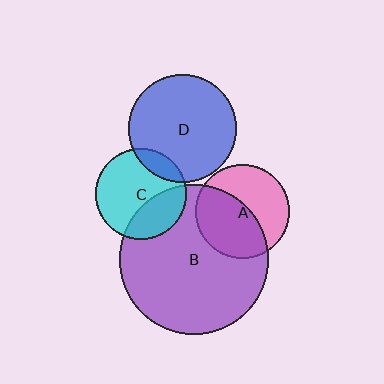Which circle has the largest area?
Circle B (purple).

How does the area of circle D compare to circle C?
Approximately 1.4 times.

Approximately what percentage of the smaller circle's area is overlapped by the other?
Approximately 50%.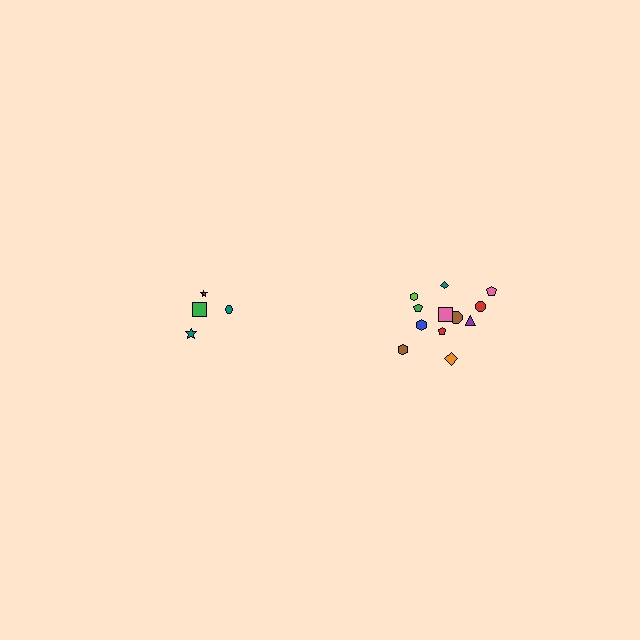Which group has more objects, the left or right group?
The right group.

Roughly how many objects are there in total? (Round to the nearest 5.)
Roughly 15 objects in total.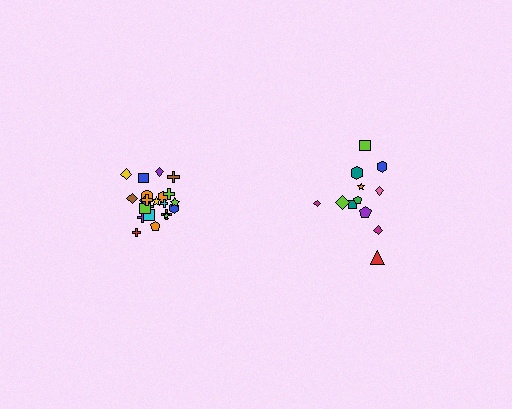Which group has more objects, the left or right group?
The left group.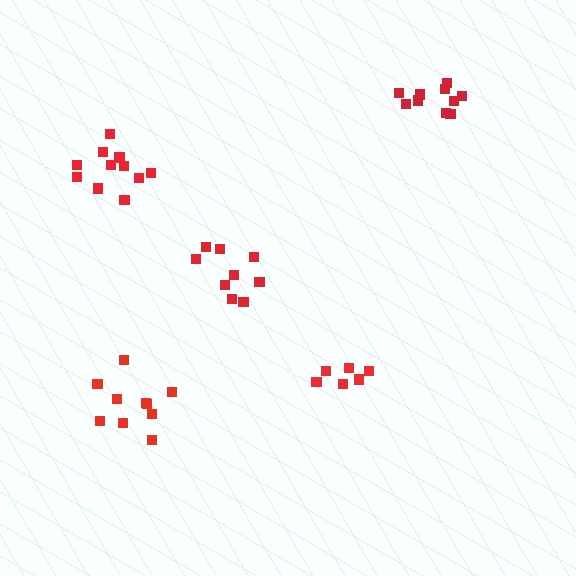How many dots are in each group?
Group 1: 11 dots, Group 2: 6 dots, Group 3: 10 dots, Group 4: 9 dots, Group 5: 10 dots (46 total).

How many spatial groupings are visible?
There are 5 spatial groupings.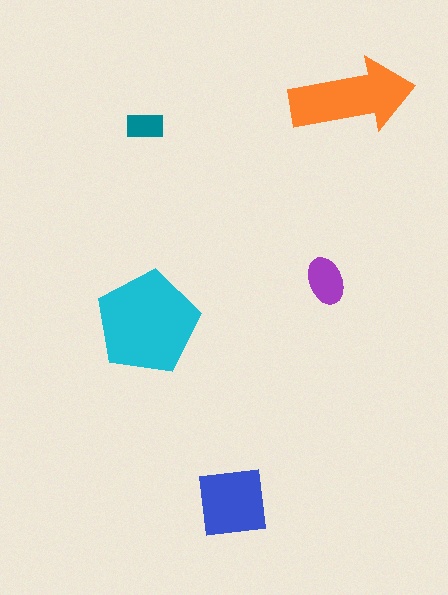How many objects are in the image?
There are 5 objects in the image.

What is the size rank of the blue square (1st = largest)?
3rd.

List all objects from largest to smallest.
The cyan pentagon, the orange arrow, the blue square, the purple ellipse, the teal rectangle.